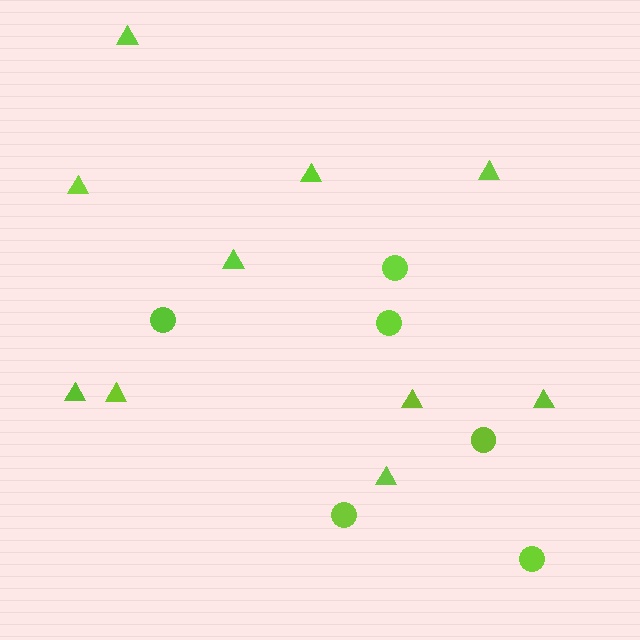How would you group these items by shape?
There are 2 groups: one group of circles (6) and one group of triangles (10).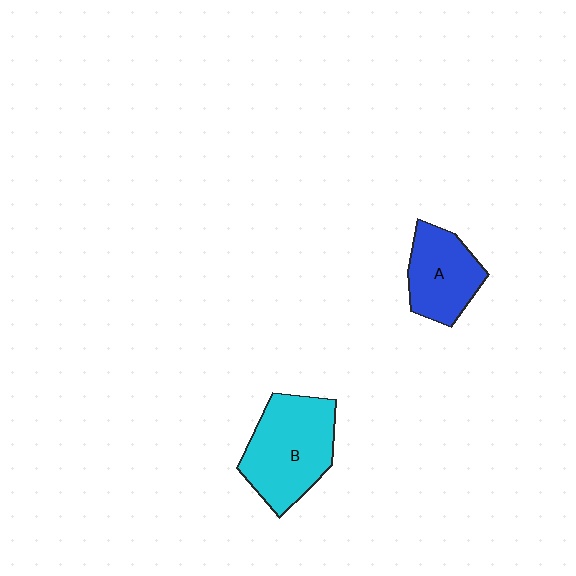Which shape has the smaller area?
Shape A (blue).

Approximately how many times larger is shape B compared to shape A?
Approximately 1.4 times.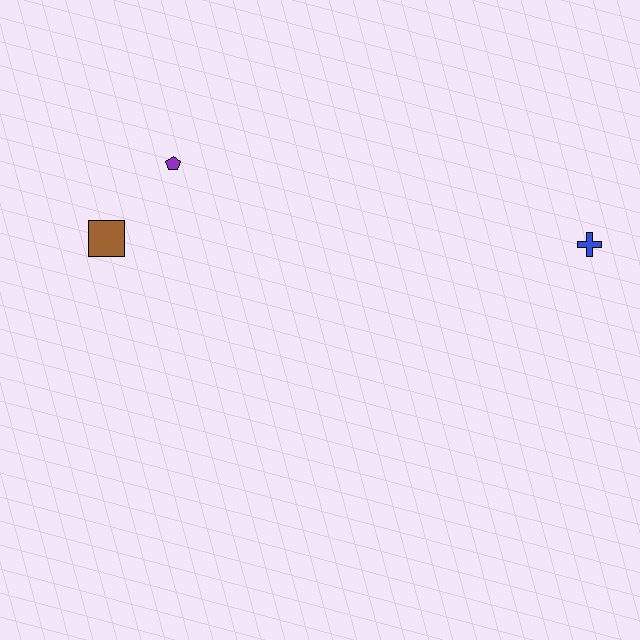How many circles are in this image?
There are no circles.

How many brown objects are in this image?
There is 1 brown object.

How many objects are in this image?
There are 3 objects.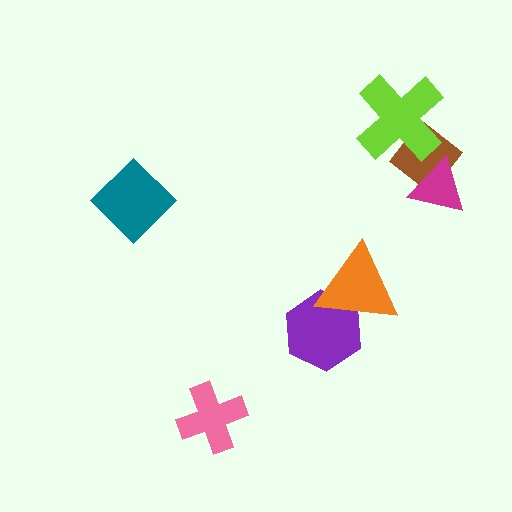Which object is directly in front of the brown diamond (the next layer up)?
The lime cross is directly in front of the brown diamond.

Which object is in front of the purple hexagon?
The orange triangle is in front of the purple hexagon.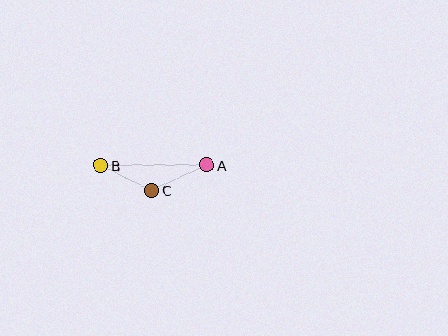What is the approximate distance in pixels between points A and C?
The distance between A and C is approximately 61 pixels.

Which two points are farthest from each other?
Points A and B are farthest from each other.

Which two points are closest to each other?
Points B and C are closest to each other.